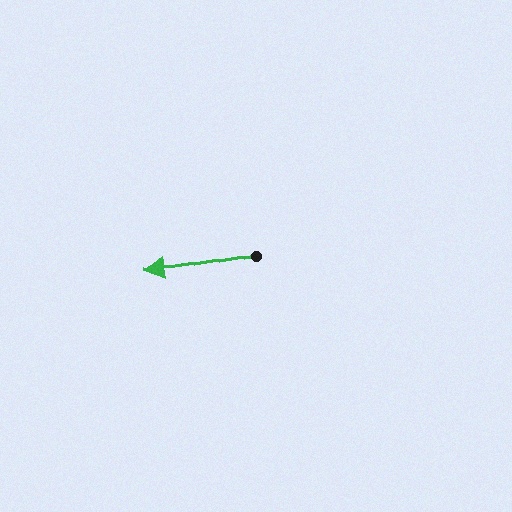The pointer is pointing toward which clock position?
Roughly 9 o'clock.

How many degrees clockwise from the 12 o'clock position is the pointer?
Approximately 260 degrees.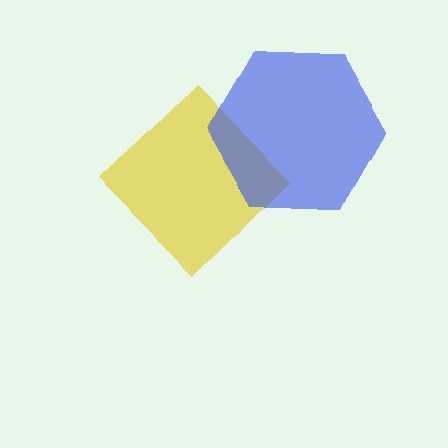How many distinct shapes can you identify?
There are 2 distinct shapes: a yellow diamond, a blue hexagon.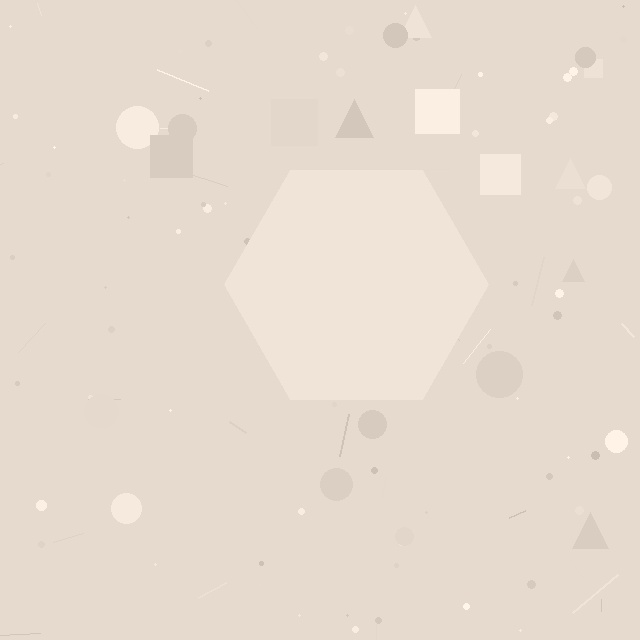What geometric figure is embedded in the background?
A hexagon is embedded in the background.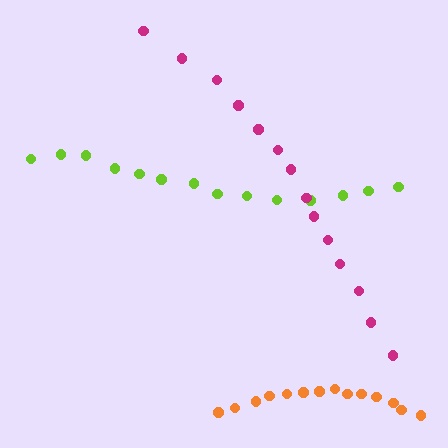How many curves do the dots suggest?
There are 3 distinct paths.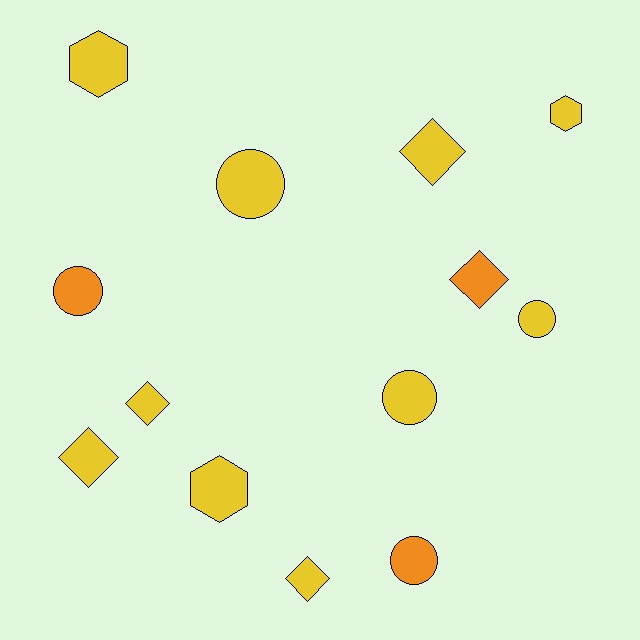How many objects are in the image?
There are 13 objects.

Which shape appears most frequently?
Circle, with 5 objects.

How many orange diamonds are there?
There is 1 orange diamond.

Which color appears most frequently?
Yellow, with 10 objects.